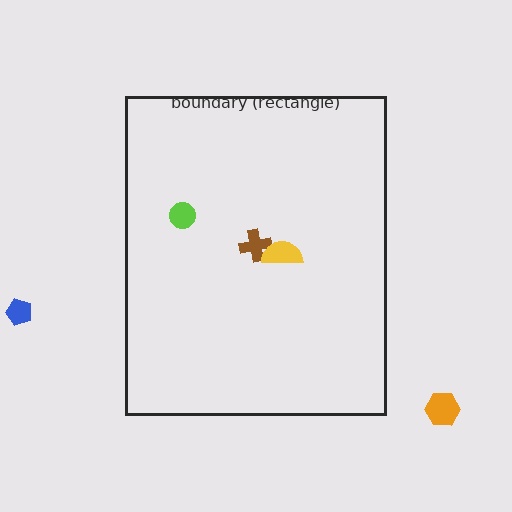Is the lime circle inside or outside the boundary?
Inside.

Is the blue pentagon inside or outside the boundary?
Outside.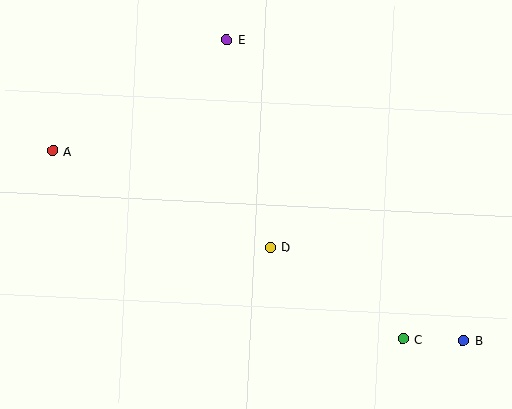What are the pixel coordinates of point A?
Point A is at (52, 151).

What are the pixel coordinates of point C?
Point C is at (403, 339).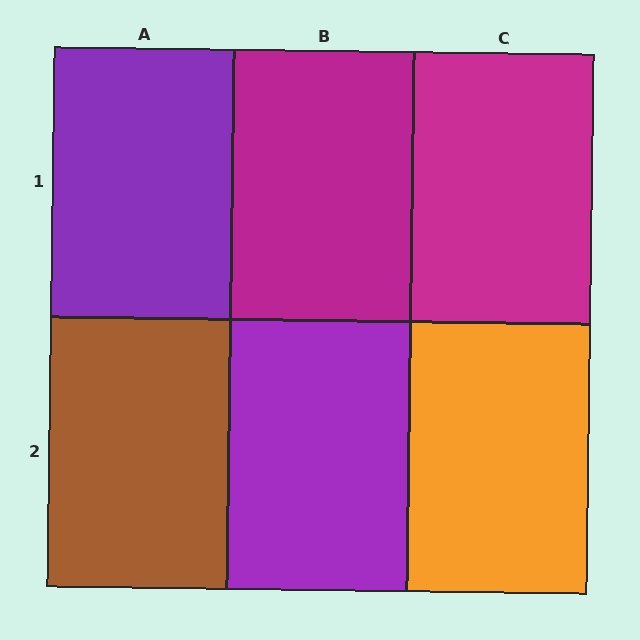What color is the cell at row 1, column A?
Purple.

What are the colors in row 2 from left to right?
Brown, purple, orange.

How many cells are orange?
1 cell is orange.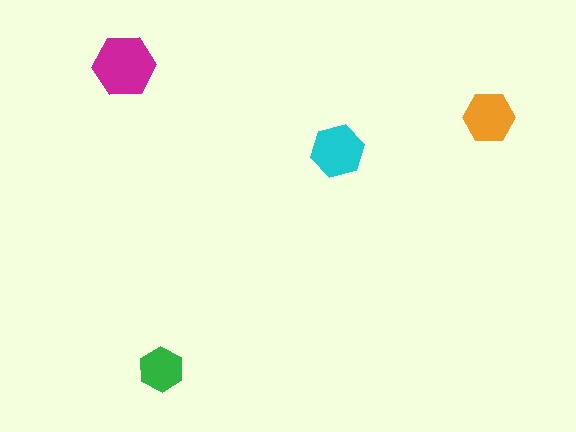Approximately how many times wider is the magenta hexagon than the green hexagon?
About 1.5 times wider.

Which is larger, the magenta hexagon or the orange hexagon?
The magenta one.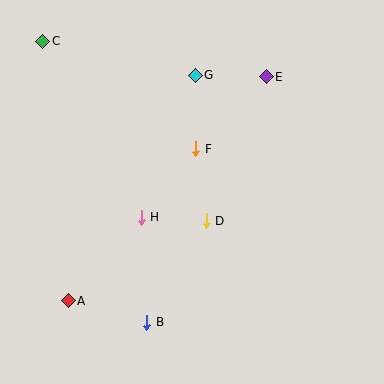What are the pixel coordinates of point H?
Point H is at (141, 217).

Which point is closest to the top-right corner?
Point E is closest to the top-right corner.